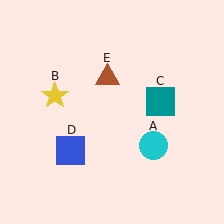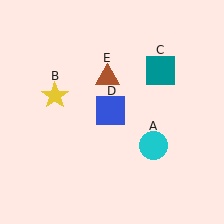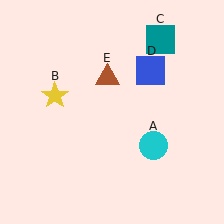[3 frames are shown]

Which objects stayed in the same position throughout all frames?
Cyan circle (object A) and yellow star (object B) and brown triangle (object E) remained stationary.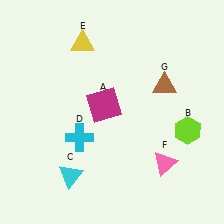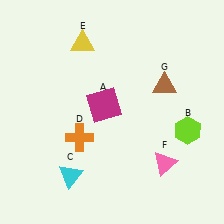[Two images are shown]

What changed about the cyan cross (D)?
In Image 1, D is cyan. In Image 2, it changed to orange.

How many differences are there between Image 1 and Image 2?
There is 1 difference between the two images.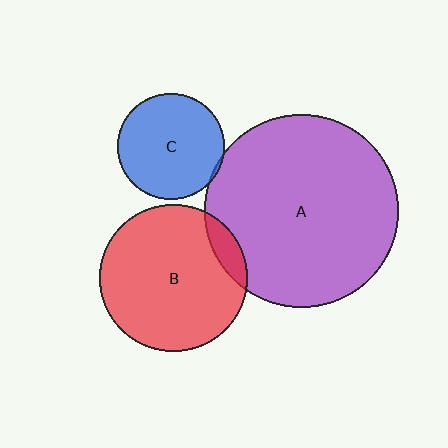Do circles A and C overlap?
Yes.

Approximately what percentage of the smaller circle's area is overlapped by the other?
Approximately 5%.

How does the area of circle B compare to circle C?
Approximately 1.9 times.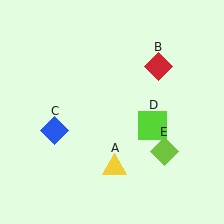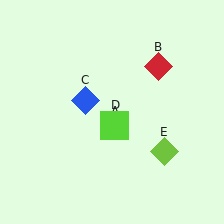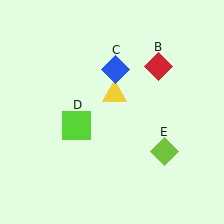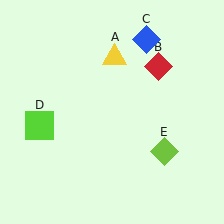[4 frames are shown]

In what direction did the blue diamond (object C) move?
The blue diamond (object C) moved up and to the right.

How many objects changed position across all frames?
3 objects changed position: yellow triangle (object A), blue diamond (object C), lime square (object D).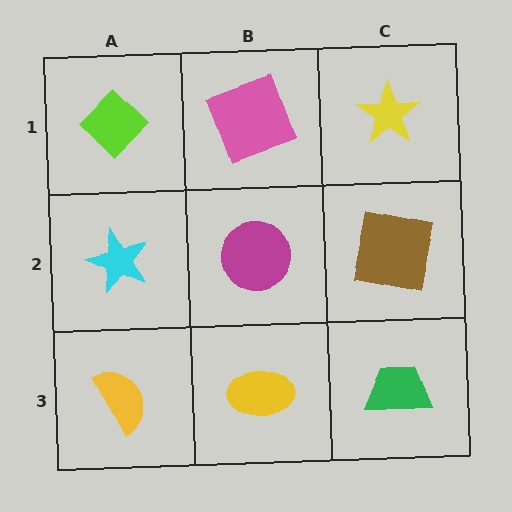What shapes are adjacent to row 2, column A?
A lime diamond (row 1, column A), a yellow semicircle (row 3, column A), a magenta circle (row 2, column B).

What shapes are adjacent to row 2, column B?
A pink square (row 1, column B), a yellow ellipse (row 3, column B), a cyan star (row 2, column A), a brown square (row 2, column C).